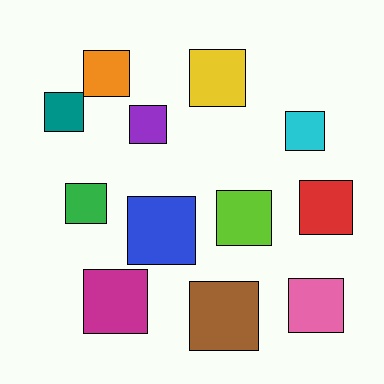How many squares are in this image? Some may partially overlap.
There are 12 squares.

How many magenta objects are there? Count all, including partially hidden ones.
There is 1 magenta object.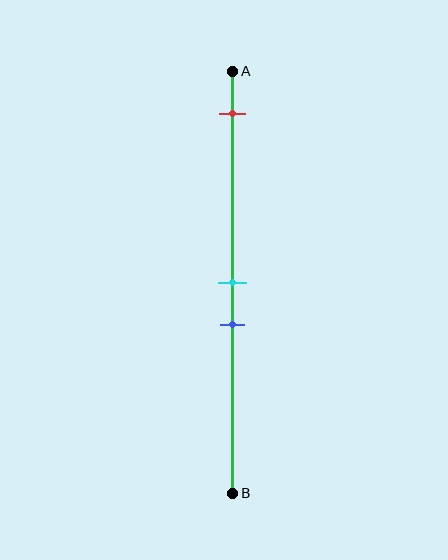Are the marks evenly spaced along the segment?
No, the marks are not evenly spaced.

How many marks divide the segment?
There are 3 marks dividing the segment.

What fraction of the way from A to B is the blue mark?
The blue mark is approximately 60% (0.6) of the way from A to B.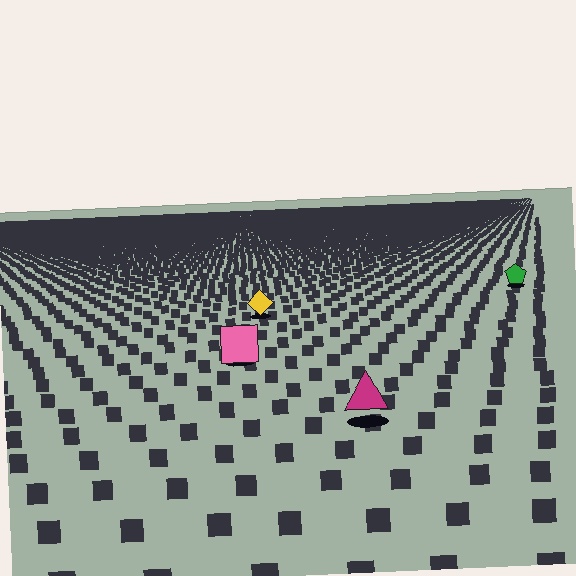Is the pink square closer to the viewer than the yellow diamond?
Yes. The pink square is closer — you can tell from the texture gradient: the ground texture is coarser near it.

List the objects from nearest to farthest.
From nearest to farthest: the magenta triangle, the pink square, the yellow diamond, the green pentagon.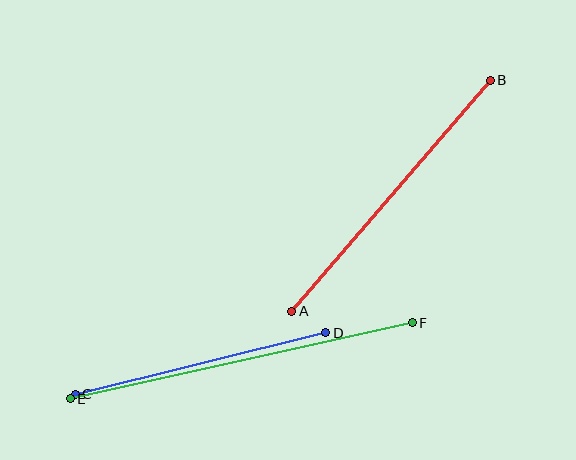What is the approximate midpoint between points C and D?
The midpoint is at approximately (200, 364) pixels.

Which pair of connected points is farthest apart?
Points E and F are farthest apart.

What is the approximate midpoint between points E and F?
The midpoint is at approximately (241, 361) pixels.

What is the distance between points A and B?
The distance is approximately 304 pixels.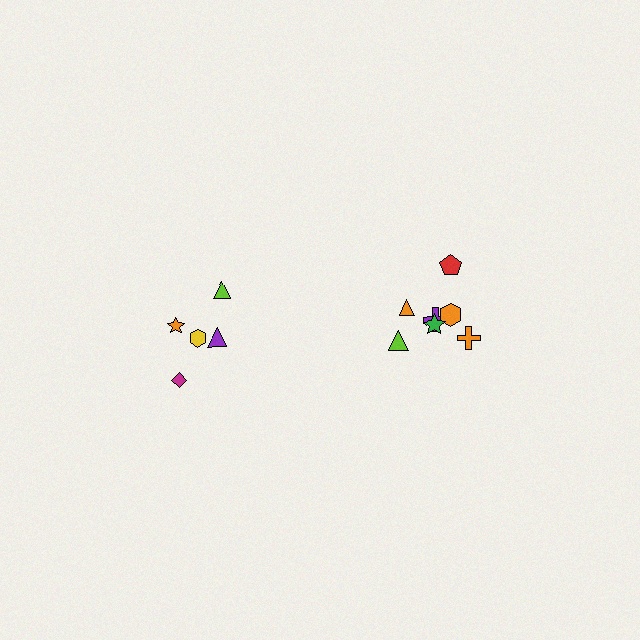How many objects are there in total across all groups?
There are 12 objects.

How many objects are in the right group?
There are 7 objects.